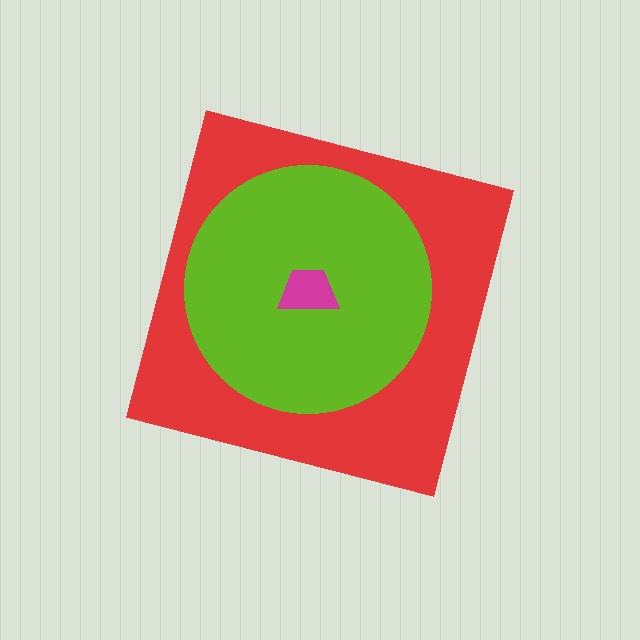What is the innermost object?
The magenta trapezoid.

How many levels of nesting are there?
3.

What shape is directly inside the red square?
The lime circle.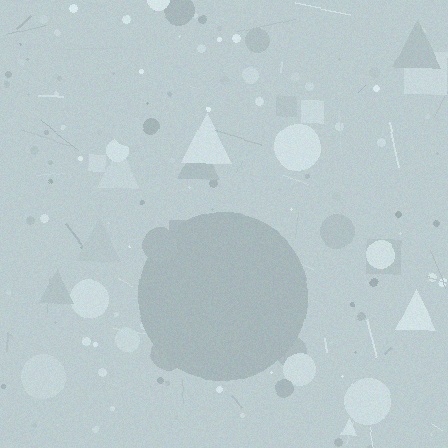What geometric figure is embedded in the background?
A circle is embedded in the background.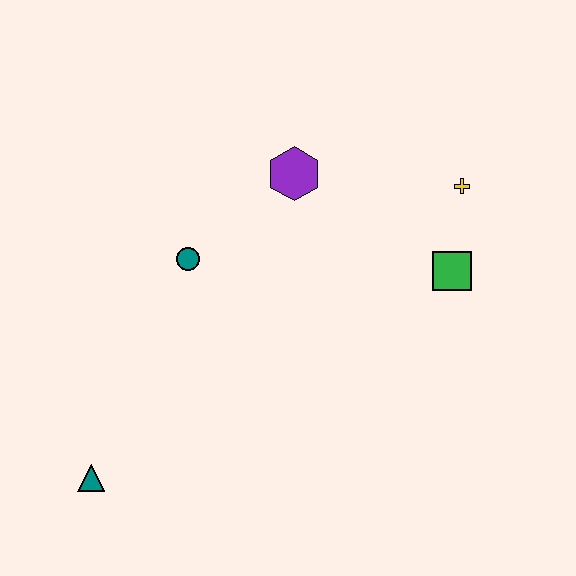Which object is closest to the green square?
The yellow cross is closest to the green square.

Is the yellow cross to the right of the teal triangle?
Yes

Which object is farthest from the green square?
The teal triangle is farthest from the green square.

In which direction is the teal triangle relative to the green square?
The teal triangle is to the left of the green square.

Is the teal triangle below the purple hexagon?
Yes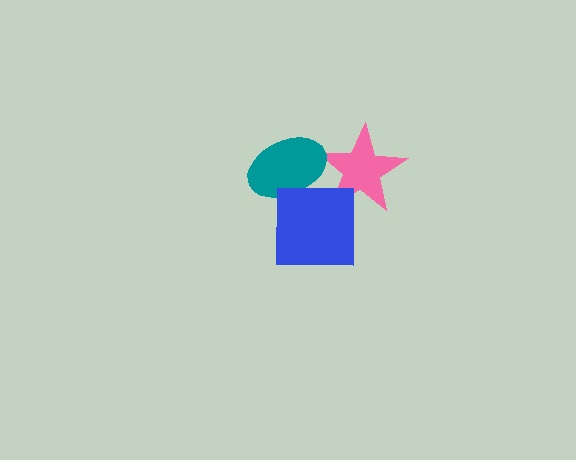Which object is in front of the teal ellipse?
The blue square is in front of the teal ellipse.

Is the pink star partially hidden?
Yes, it is partially covered by another shape.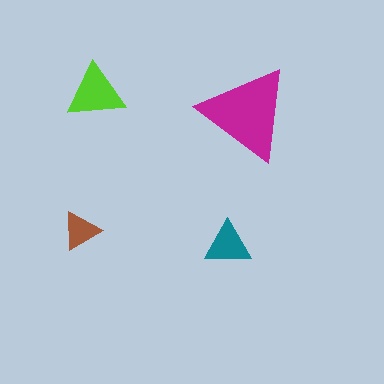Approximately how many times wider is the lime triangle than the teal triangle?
About 1.5 times wider.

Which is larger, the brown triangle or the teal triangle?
The teal one.